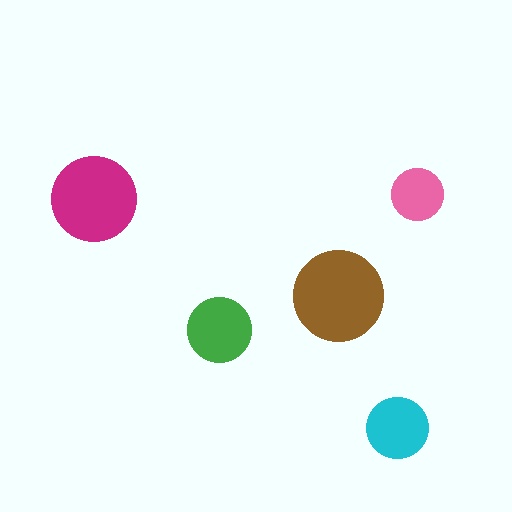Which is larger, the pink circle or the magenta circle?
The magenta one.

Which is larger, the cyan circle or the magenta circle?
The magenta one.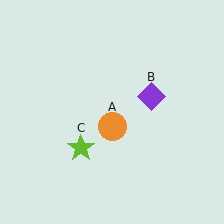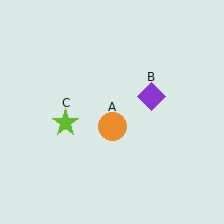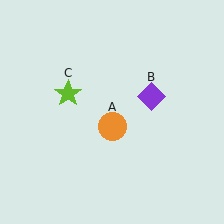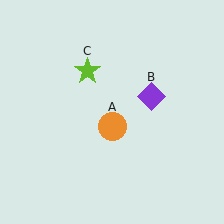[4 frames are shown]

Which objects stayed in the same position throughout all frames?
Orange circle (object A) and purple diamond (object B) remained stationary.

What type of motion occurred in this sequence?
The lime star (object C) rotated clockwise around the center of the scene.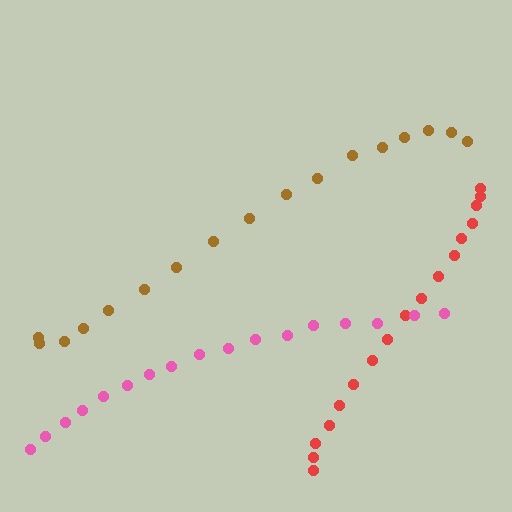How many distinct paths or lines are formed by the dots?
There are 3 distinct paths.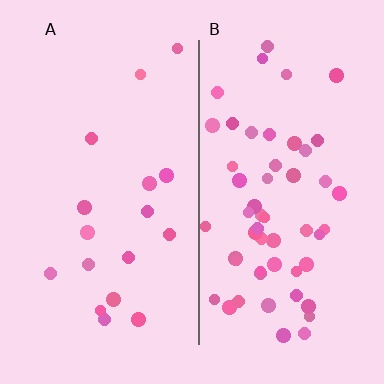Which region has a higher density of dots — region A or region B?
B (the right).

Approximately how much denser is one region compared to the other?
Approximately 3.2× — region B over region A.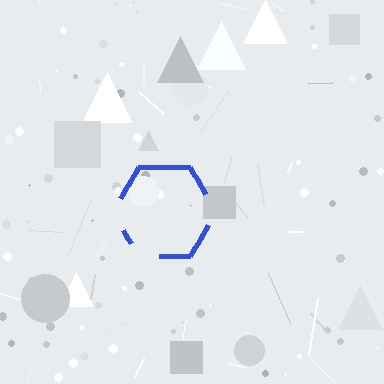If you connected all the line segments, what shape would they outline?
They would outline a hexagon.